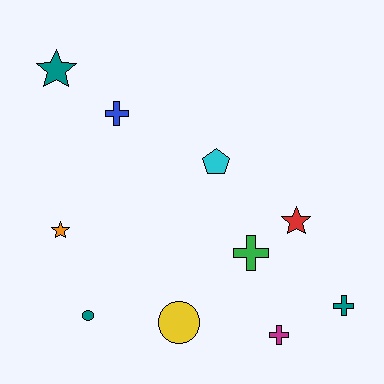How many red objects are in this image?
There is 1 red object.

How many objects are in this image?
There are 10 objects.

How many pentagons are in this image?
There is 1 pentagon.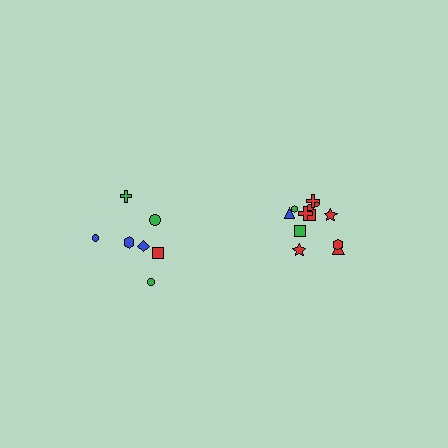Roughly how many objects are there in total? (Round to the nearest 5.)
Roughly 20 objects in total.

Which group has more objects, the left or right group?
The right group.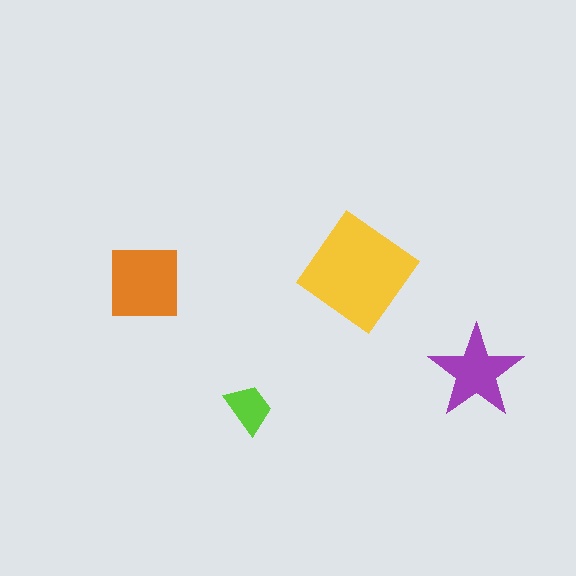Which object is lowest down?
The lime trapezoid is bottommost.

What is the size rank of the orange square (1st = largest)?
2nd.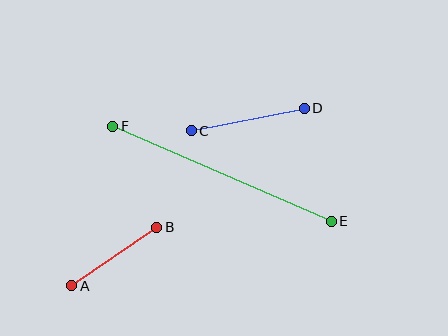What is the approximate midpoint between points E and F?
The midpoint is at approximately (222, 174) pixels.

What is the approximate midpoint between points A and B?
The midpoint is at approximately (114, 256) pixels.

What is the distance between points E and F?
The distance is approximately 238 pixels.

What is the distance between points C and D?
The distance is approximately 116 pixels.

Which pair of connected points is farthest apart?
Points E and F are farthest apart.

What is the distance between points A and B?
The distance is approximately 103 pixels.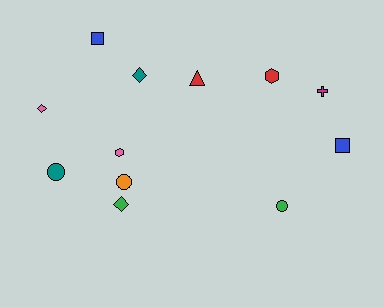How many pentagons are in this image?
There are no pentagons.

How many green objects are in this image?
There are 2 green objects.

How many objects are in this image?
There are 12 objects.